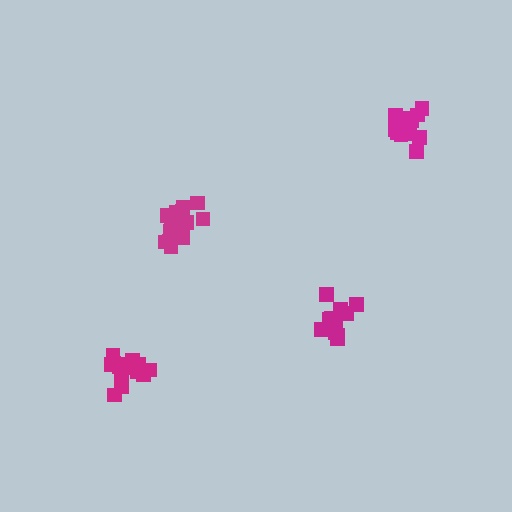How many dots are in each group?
Group 1: 15 dots, Group 2: 15 dots, Group 3: 14 dots, Group 4: 12 dots (56 total).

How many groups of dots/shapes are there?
There are 4 groups.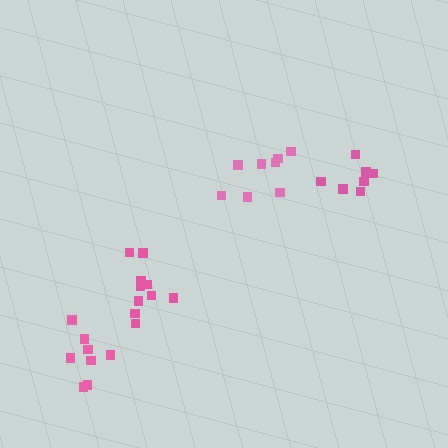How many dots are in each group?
Group 1: 8 dots, Group 2: 10 dots, Group 3: 7 dots, Group 4: 8 dots (33 total).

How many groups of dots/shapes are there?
There are 4 groups.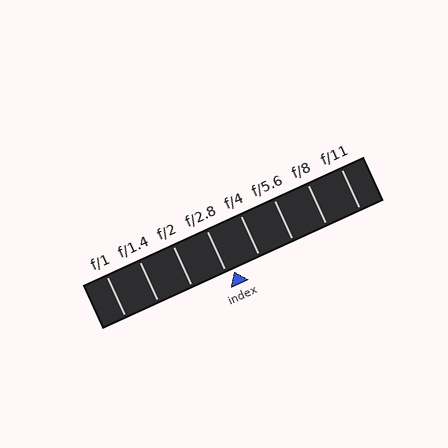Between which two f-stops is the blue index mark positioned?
The index mark is between f/2.8 and f/4.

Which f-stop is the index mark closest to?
The index mark is closest to f/2.8.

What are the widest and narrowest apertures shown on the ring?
The widest aperture shown is f/1 and the narrowest is f/11.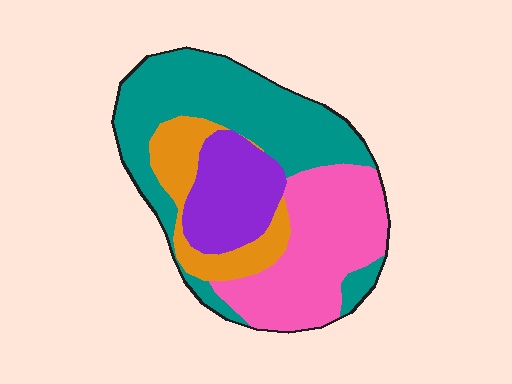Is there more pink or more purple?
Pink.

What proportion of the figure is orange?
Orange covers about 15% of the figure.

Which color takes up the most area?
Teal, at roughly 40%.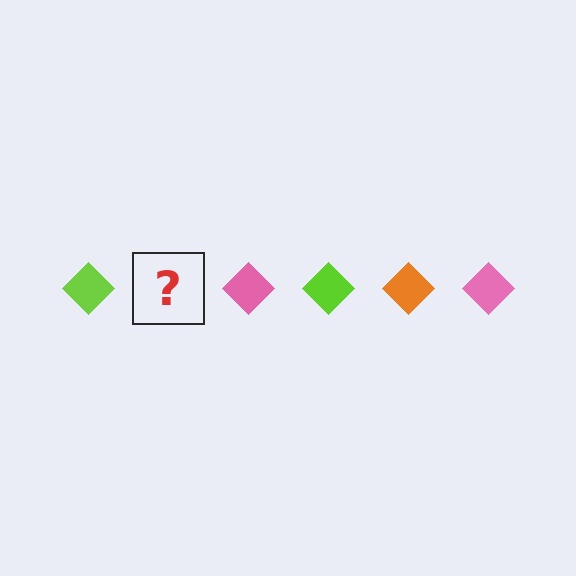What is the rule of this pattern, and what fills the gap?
The rule is that the pattern cycles through lime, orange, pink diamonds. The gap should be filled with an orange diamond.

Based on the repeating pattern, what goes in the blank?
The blank should be an orange diamond.